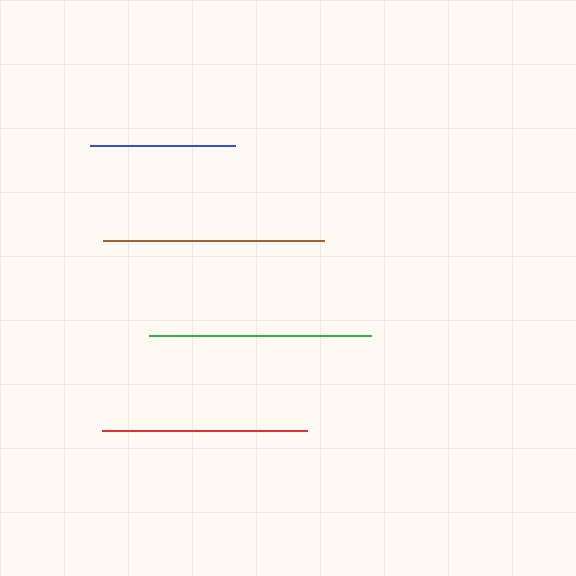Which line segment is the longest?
The green line is the longest at approximately 222 pixels.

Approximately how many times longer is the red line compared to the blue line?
The red line is approximately 1.4 times the length of the blue line.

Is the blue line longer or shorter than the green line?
The green line is longer than the blue line.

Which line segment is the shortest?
The blue line is the shortest at approximately 144 pixels.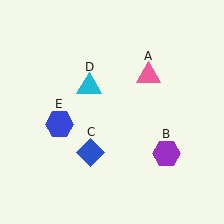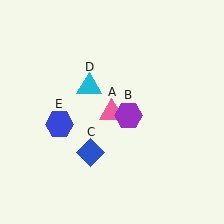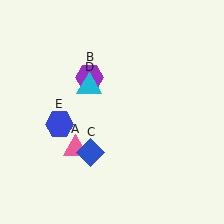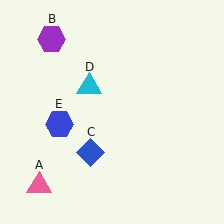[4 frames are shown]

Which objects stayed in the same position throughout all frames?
Blue diamond (object C) and cyan triangle (object D) and blue hexagon (object E) remained stationary.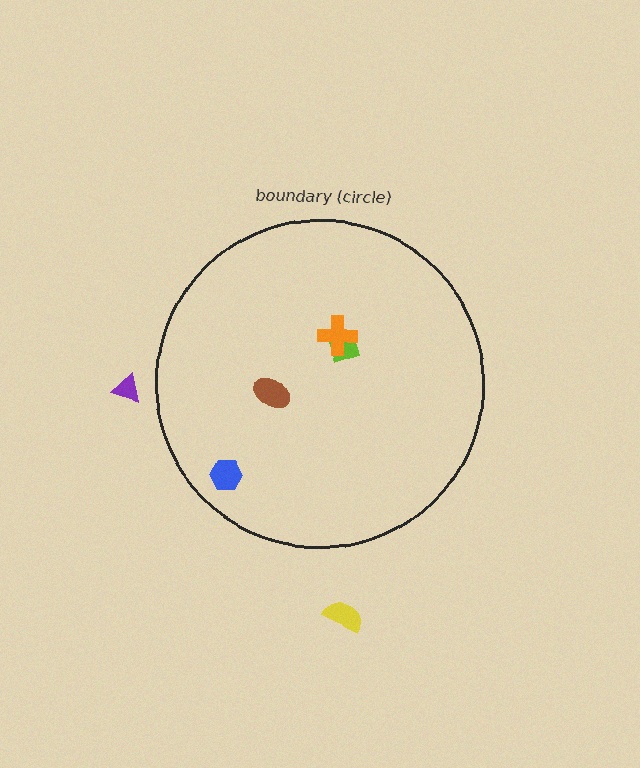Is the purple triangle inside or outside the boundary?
Outside.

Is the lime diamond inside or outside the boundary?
Inside.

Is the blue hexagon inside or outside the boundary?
Inside.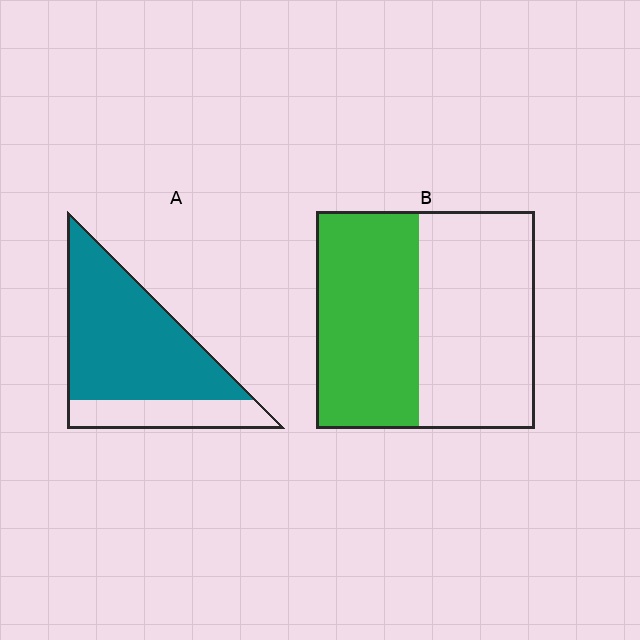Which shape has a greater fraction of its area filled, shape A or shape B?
Shape A.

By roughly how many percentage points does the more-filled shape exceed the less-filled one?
By roughly 30 percentage points (A over B).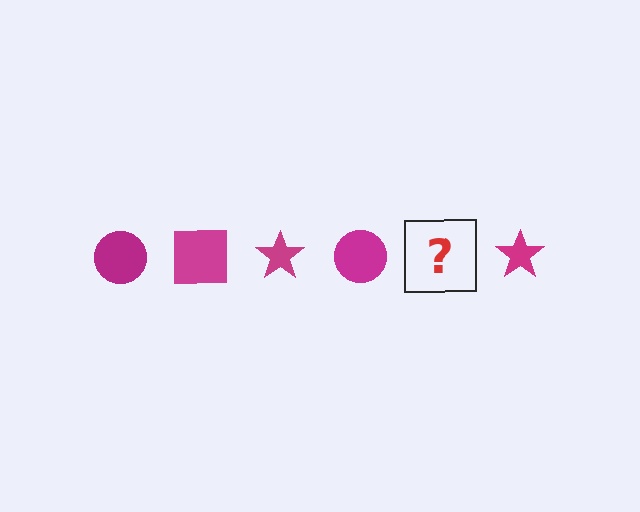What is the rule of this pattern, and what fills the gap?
The rule is that the pattern cycles through circle, square, star shapes in magenta. The gap should be filled with a magenta square.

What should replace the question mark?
The question mark should be replaced with a magenta square.